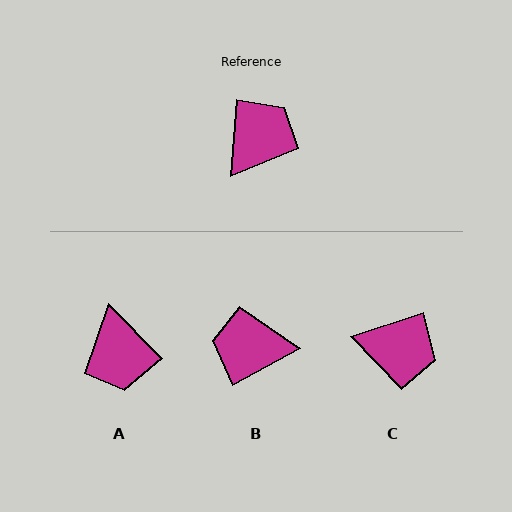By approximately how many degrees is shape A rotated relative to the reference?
Approximately 131 degrees clockwise.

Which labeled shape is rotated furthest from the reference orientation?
A, about 131 degrees away.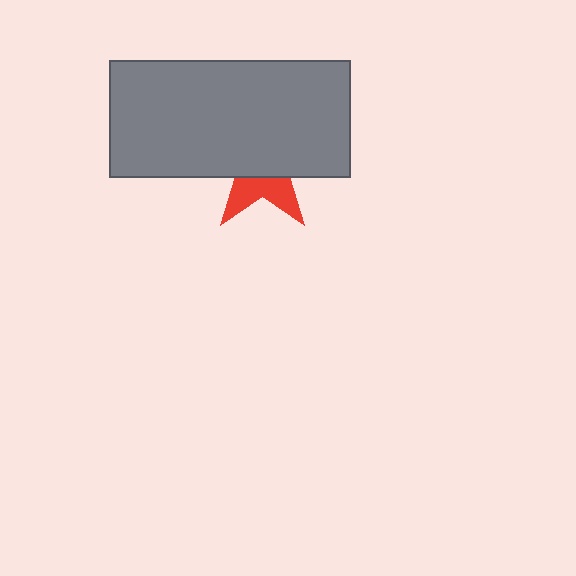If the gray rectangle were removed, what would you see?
You would see the complete red star.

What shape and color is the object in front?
The object in front is a gray rectangle.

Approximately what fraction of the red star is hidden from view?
Roughly 64% of the red star is hidden behind the gray rectangle.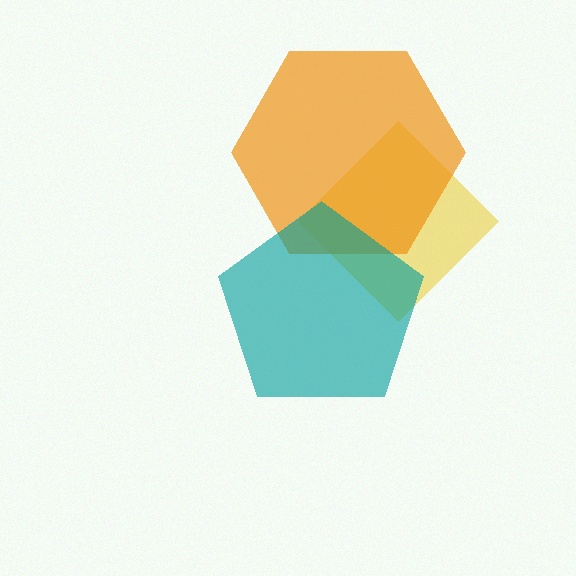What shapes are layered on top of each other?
The layered shapes are: a yellow diamond, an orange hexagon, a teal pentagon.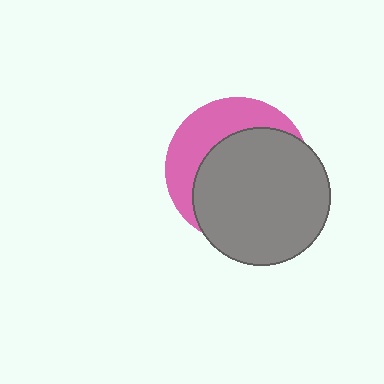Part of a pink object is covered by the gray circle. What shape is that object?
It is a circle.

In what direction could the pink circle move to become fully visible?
The pink circle could move toward the upper-left. That would shift it out from behind the gray circle entirely.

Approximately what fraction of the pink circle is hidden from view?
Roughly 65% of the pink circle is hidden behind the gray circle.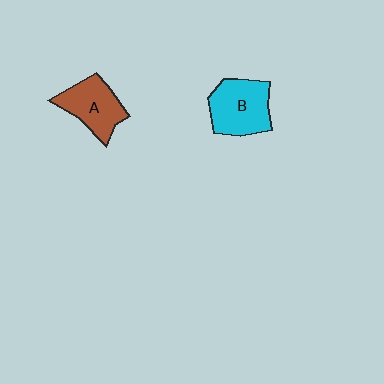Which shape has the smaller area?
Shape A (brown).